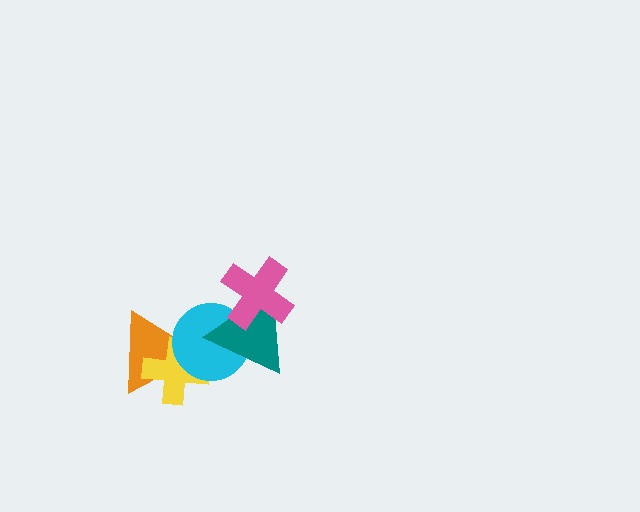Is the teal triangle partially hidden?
Yes, it is partially covered by another shape.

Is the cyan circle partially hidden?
Yes, it is partially covered by another shape.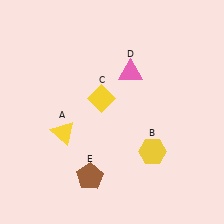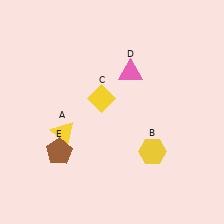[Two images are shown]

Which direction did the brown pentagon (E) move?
The brown pentagon (E) moved left.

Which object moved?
The brown pentagon (E) moved left.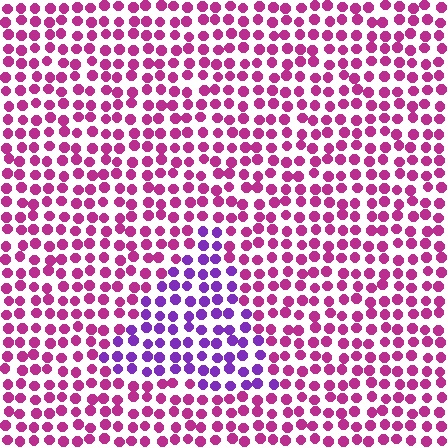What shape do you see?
I see a triangle.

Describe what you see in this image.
The image is filled with small magenta elements in a uniform arrangement. A triangle-shaped region is visible where the elements are tinted to a slightly different hue, forming a subtle color boundary.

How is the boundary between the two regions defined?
The boundary is defined purely by a slight shift in hue (about 44 degrees). Spacing, size, and orientation are identical on both sides.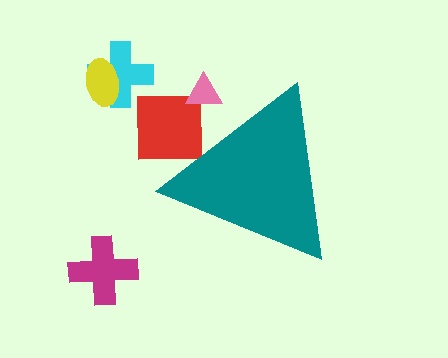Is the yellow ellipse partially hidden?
No, the yellow ellipse is fully visible.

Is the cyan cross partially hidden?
No, the cyan cross is fully visible.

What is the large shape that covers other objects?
A teal triangle.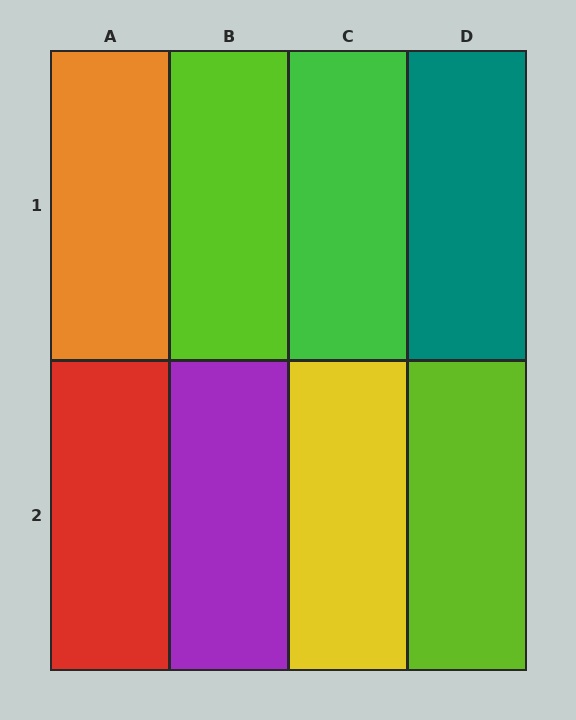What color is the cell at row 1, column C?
Green.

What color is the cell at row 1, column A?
Orange.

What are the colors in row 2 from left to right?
Red, purple, yellow, lime.